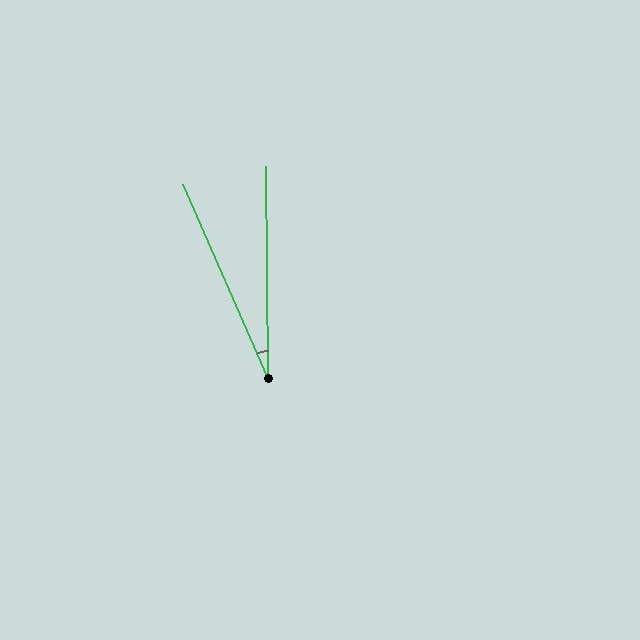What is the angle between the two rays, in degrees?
Approximately 23 degrees.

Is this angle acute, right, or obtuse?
It is acute.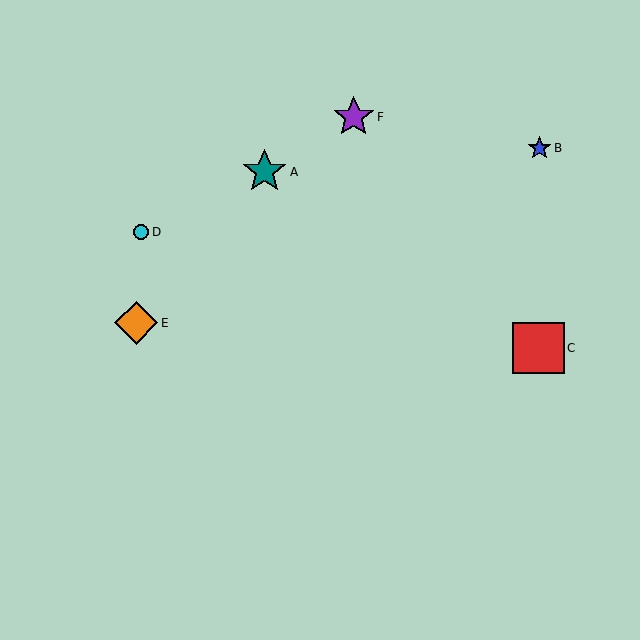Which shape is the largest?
The red square (labeled C) is the largest.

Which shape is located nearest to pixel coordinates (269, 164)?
The teal star (labeled A) at (265, 172) is nearest to that location.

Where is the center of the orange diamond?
The center of the orange diamond is at (136, 323).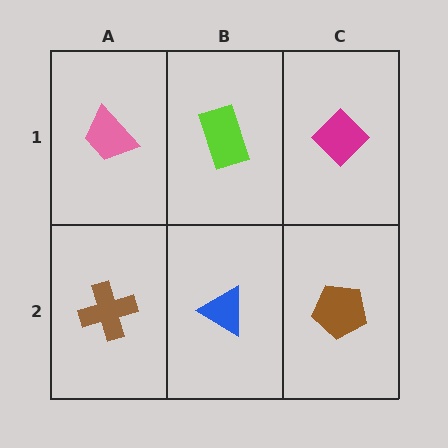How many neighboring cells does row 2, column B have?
3.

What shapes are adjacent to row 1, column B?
A blue triangle (row 2, column B), a pink trapezoid (row 1, column A), a magenta diamond (row 1, column C).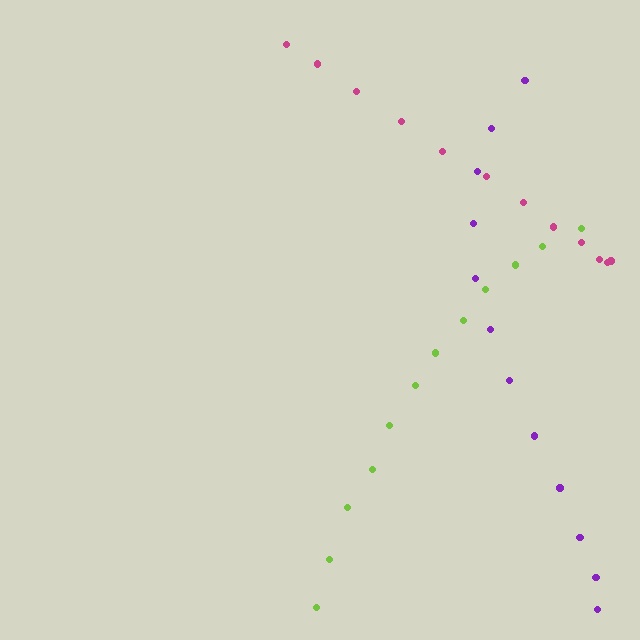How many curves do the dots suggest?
There are 3 distinct paths.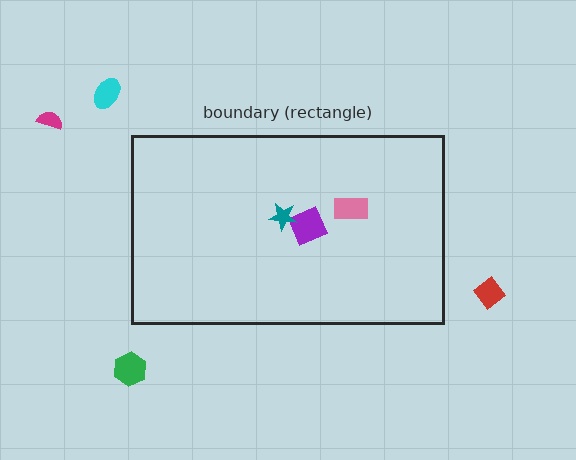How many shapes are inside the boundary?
3 inside, 4 outside.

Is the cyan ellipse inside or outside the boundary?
Outside.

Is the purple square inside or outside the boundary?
Inside.